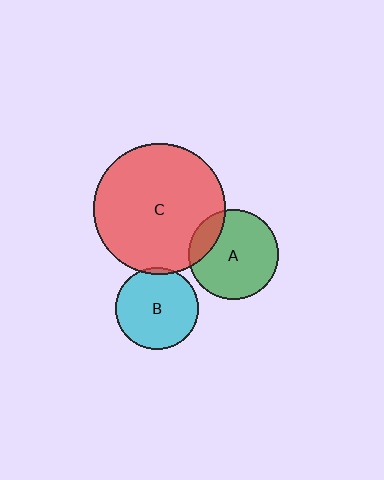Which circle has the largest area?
Circle C (red).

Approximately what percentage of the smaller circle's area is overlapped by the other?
Approximately 15%.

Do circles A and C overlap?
Yes.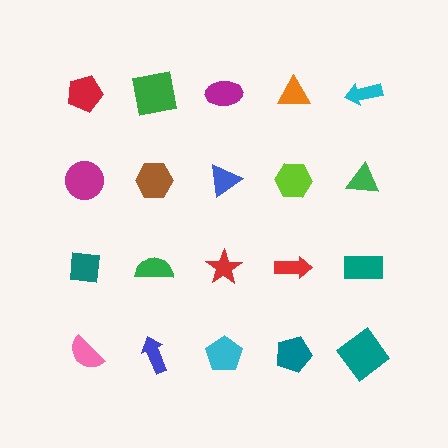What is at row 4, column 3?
A cyan pentagon.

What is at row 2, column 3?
A blue triangle.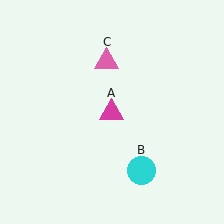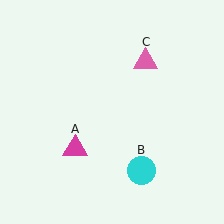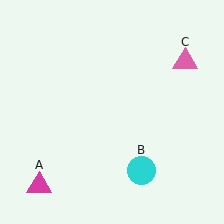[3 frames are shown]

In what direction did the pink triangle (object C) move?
The pink triangle (object C) moved right.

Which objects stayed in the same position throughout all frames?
Cyan circle (object B) remained stationary.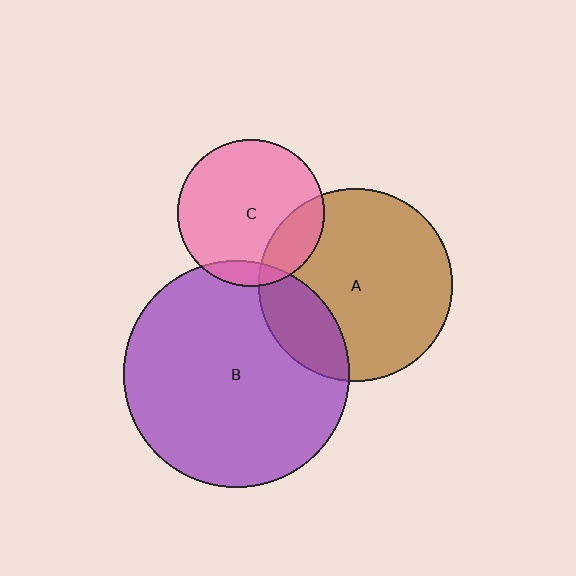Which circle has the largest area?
Circle B (purple).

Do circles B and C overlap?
Yes.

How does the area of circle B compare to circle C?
Approximately 2.4 times.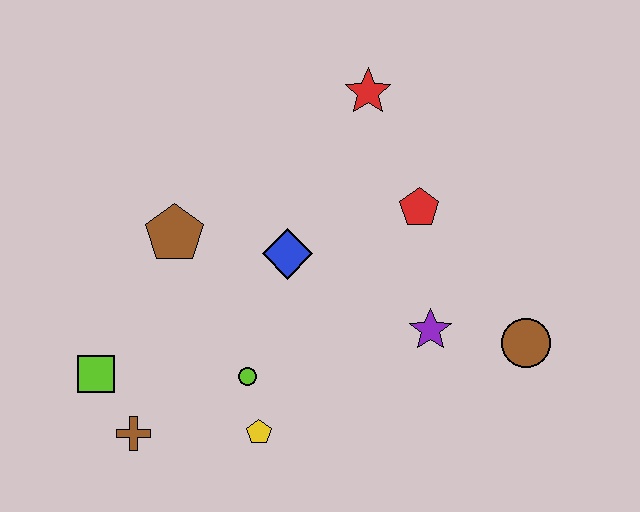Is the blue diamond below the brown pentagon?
Yes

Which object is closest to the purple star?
The brown circle is closest to the purple star.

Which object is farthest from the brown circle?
The lime square is farthest from the brown circle.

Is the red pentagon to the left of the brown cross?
No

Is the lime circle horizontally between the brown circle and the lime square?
Yes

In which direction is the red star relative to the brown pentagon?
The red star is to the right of the brown pentagon.